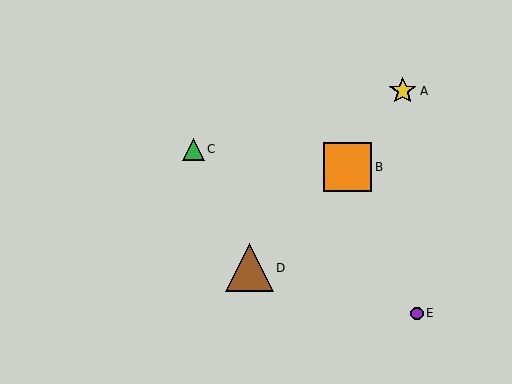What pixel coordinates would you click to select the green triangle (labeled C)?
Click at (193, 149) to select the green triangle C.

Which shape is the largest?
The orange square (labeled B) is the largest.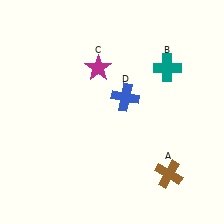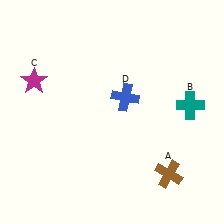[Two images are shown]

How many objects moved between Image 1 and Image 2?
2 objects moved between the two images.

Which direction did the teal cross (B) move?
The teal cross (B) moved down.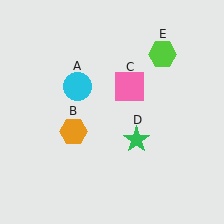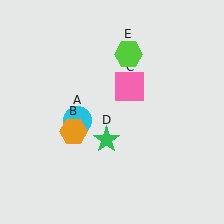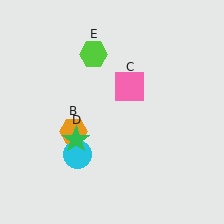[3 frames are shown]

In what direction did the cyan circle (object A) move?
The cyan circle (object A) moved down.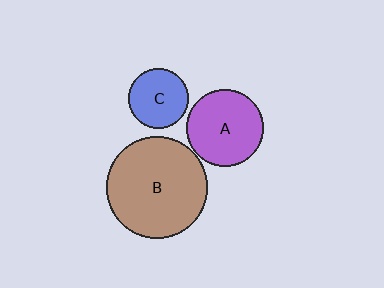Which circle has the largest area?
Circle B (brown).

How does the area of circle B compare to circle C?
Approximately 2.9 times.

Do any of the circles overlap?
No, none of the circles overlap.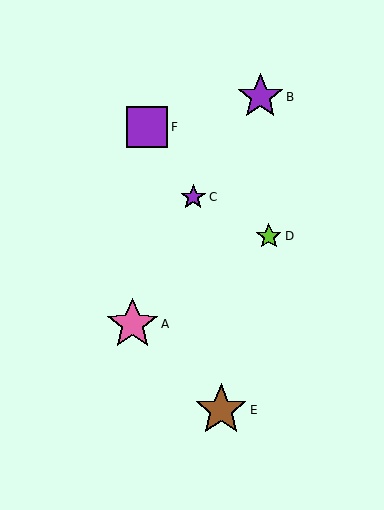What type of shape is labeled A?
Shape A is a pink star.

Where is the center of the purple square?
The center of the purple square is at (147, 127).